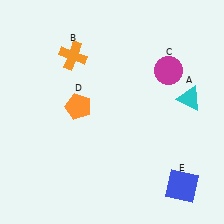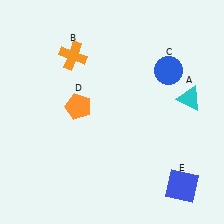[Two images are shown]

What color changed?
The circle (C) changed from magenta in Image 1 to blue in Image 2.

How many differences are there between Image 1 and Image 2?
There is 1 difference between the two images.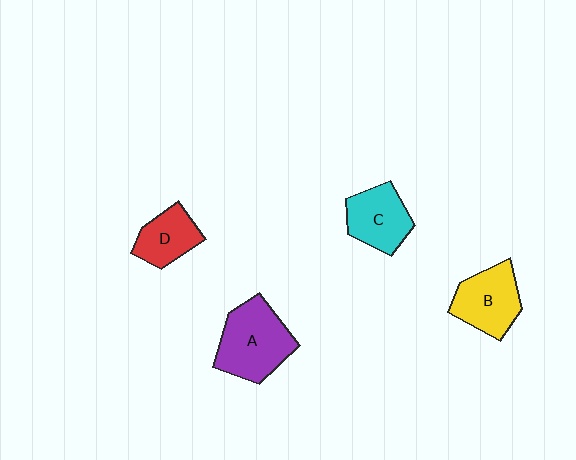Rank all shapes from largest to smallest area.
From largest to smallest: A (purple), B (yellow), C (cyan), D (red).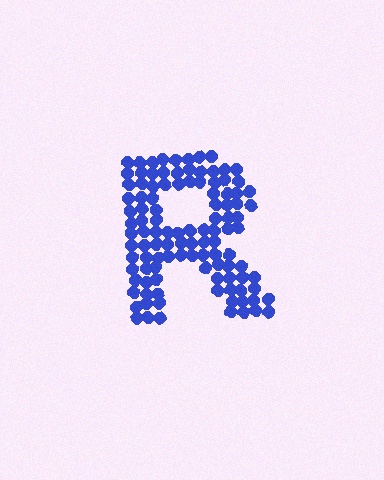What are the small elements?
The small elements are circles.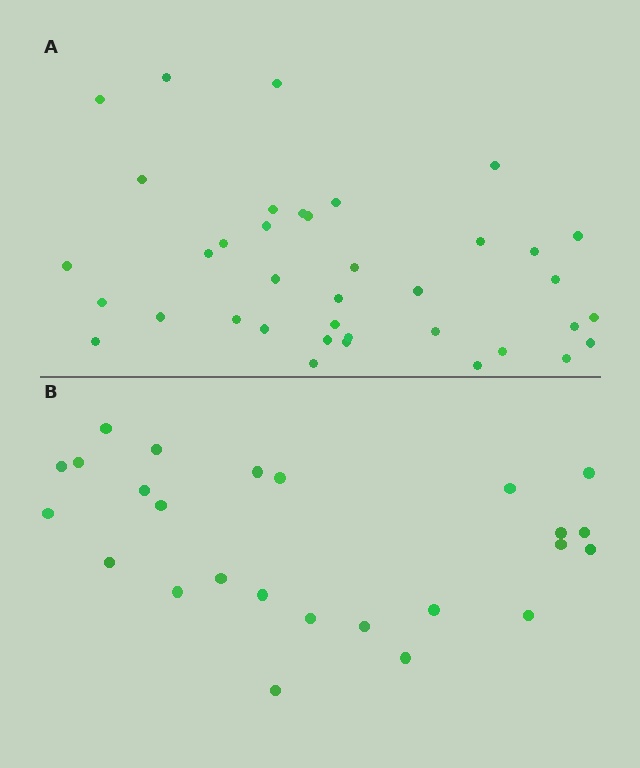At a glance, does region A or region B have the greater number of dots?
Region A (the top region) has more dots.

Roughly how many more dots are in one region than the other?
Region A has approximately 15 more dots than region B.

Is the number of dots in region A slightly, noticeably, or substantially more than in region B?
Region A has substantially more. The ratio is roughly 1.5 to 1.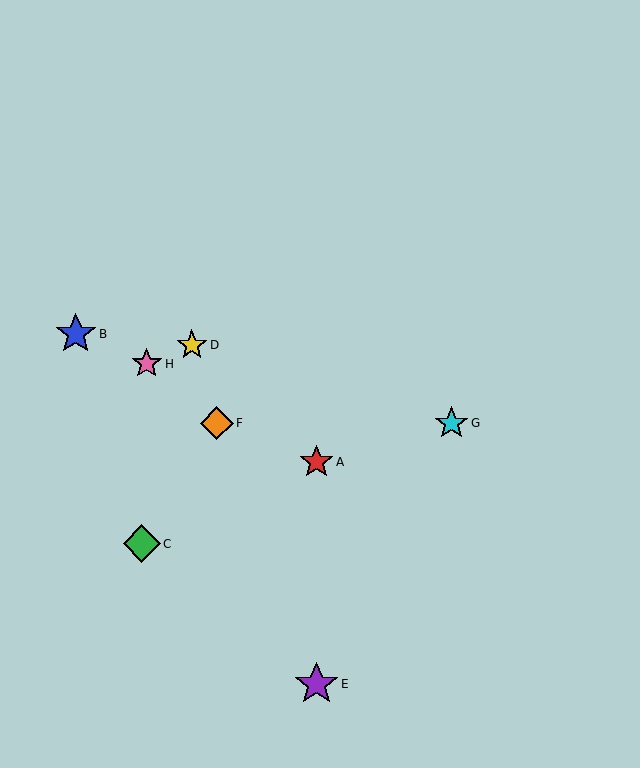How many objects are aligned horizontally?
2 objects (F, G) are aligned horizontally.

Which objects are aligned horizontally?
Objects F, G are aligned horizontally.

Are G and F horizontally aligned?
Yes, both are at y≈423.